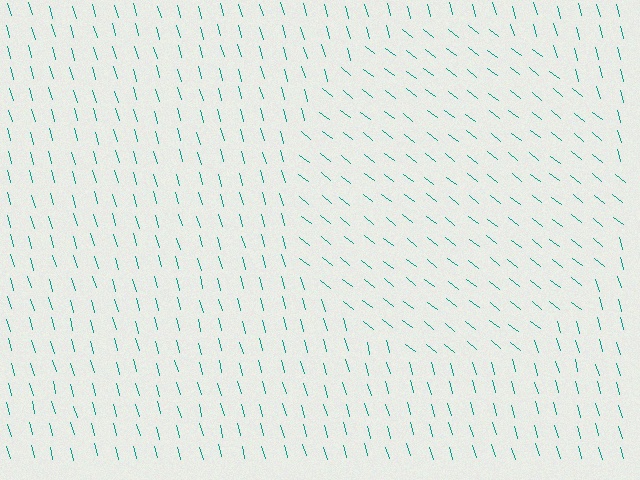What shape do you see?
I see a circle.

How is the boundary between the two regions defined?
The boundary is defined purely by a change in line orientation (approximately 36 degrees difference). All lines are the same color and thickness.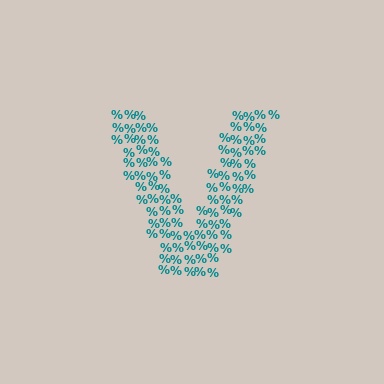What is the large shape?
The large shape is the letter V.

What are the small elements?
The small elements are percent signs.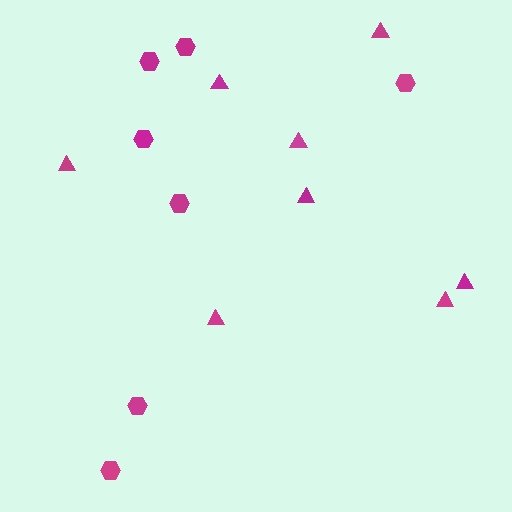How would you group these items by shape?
There are 2 groups: one group of triangles (8) and one group of hexagons (7).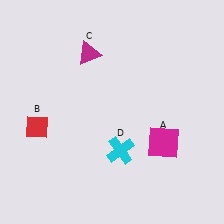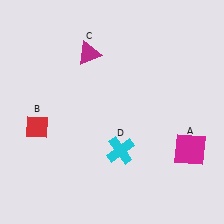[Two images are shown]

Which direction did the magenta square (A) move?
The magenta square (A) moved right.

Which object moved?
The magenta square (A) moved right.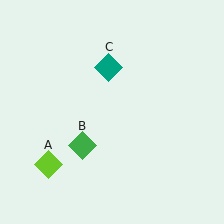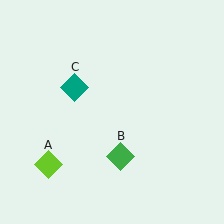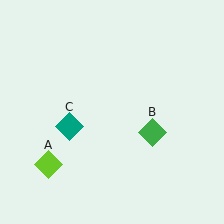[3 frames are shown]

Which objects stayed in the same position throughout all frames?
Lime diamond (object A) remained stationary.